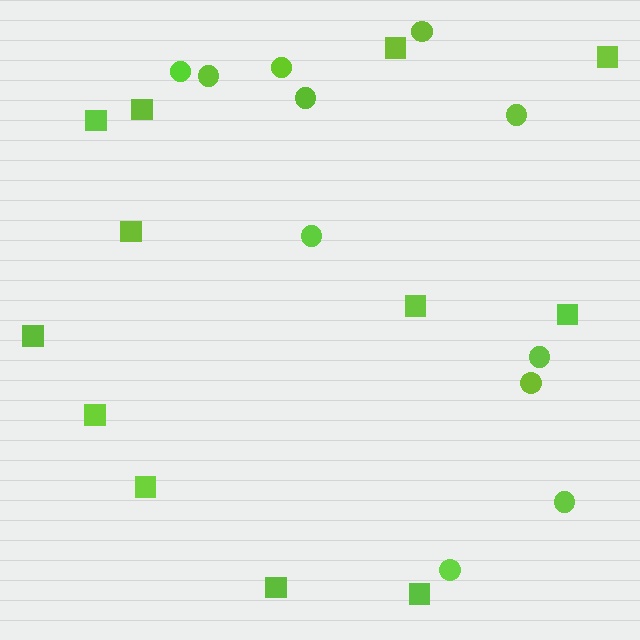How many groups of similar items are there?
There are 2 groups: one group of circles (11) and one group of squares (12).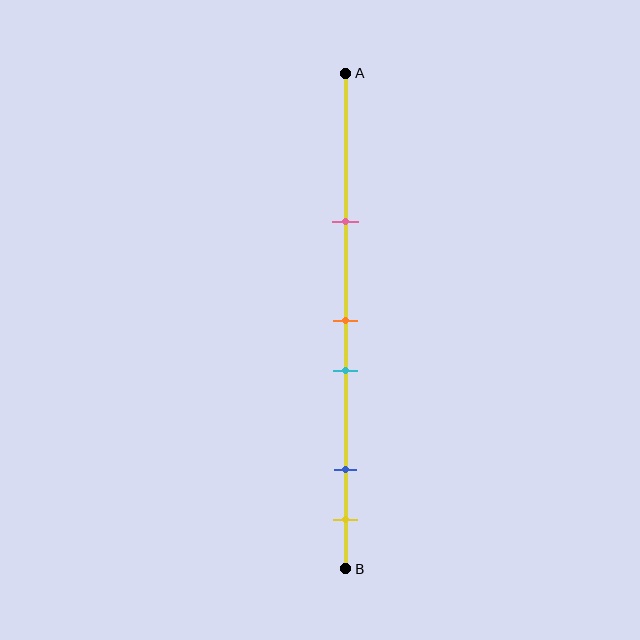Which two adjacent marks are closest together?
The orange and cyan marks are the closest adjacent pair.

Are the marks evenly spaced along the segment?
No, the marks are not evenly spaced.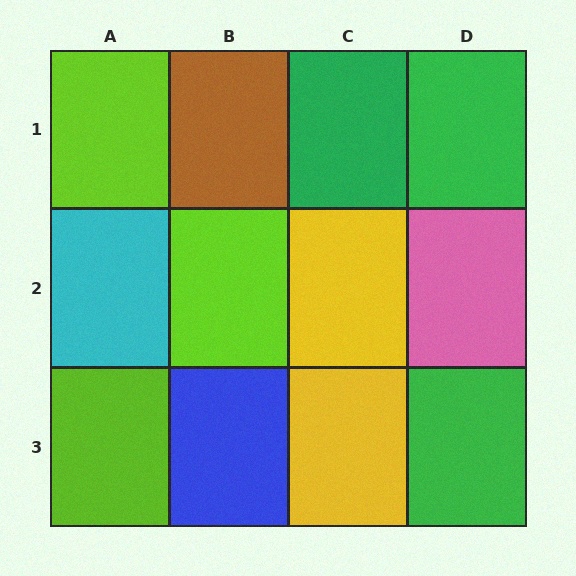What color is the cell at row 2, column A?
Cyan.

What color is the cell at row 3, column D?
Green.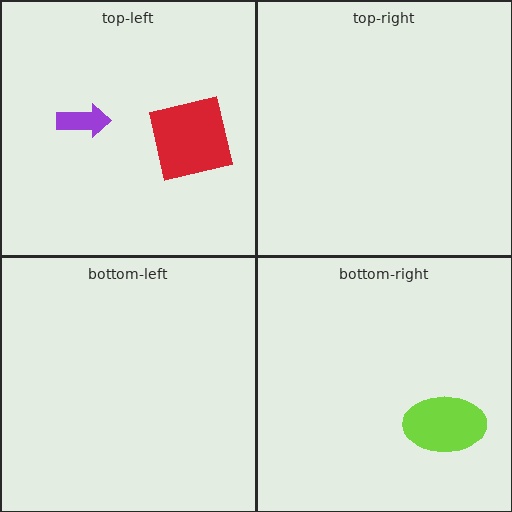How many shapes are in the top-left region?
2.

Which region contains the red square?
The top-left region.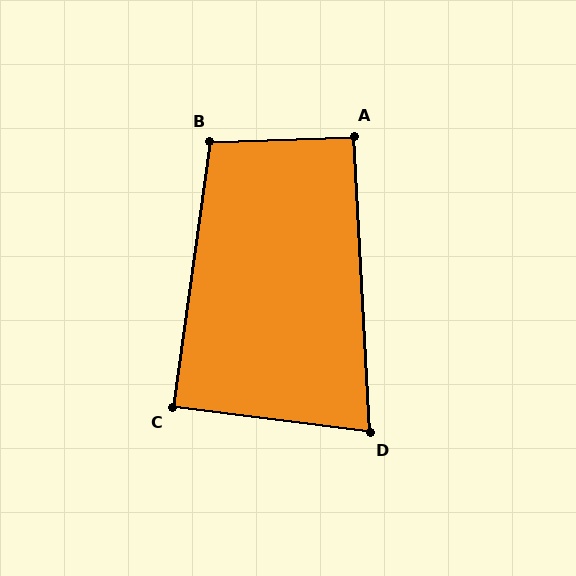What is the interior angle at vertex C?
Approximately 89 degrees (approximately right).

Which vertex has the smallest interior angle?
D, at approximately 80 degrees.